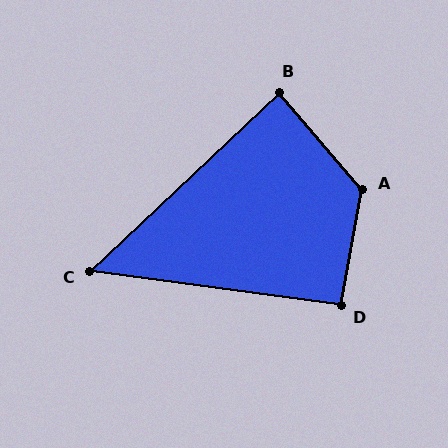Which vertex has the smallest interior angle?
C, at approximately 51 degrees.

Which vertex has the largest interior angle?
A, at approximately 129 degrees.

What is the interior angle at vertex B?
Approximately 87 degrees (approximately right).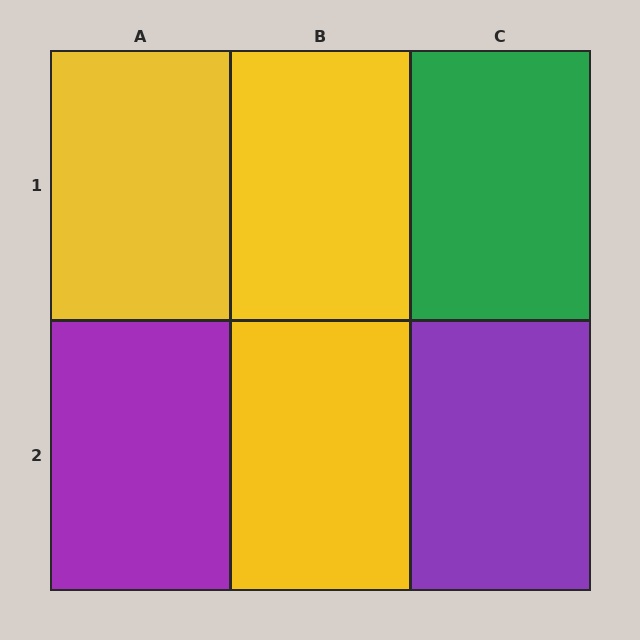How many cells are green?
1 cell is green.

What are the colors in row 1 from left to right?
Yellow, yellow, green.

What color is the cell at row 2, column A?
Purple.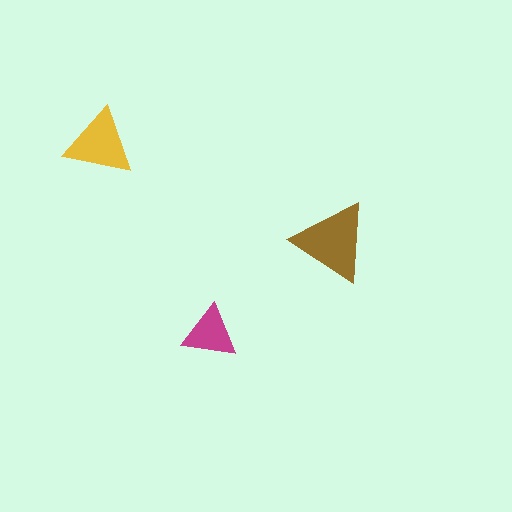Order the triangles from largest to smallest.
the brown one, the yellow one, the magenta one.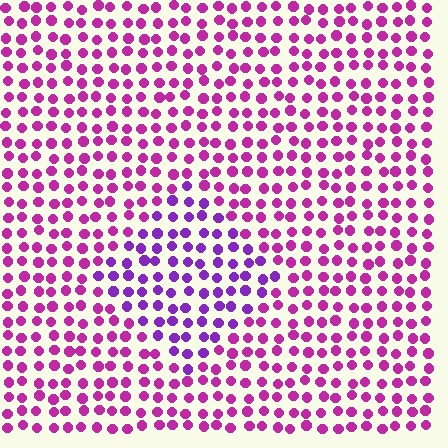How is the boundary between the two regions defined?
The boundary is defined purely by a slight shift in hue (about 33 degrees). Spacing, size, and orientation are identical on both sides.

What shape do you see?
I see a diamond.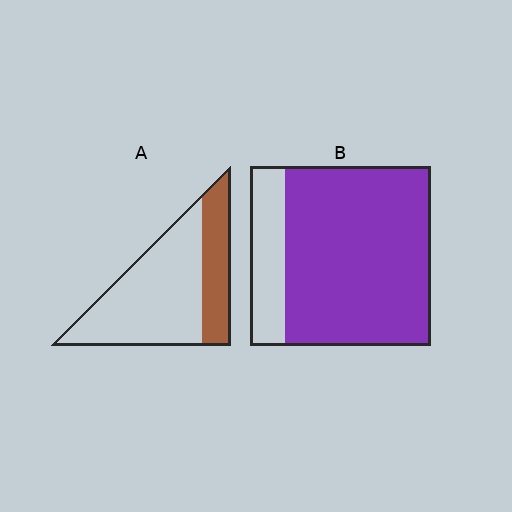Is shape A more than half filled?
No.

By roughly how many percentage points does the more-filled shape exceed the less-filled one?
By roughly 50 percentage points (B over A).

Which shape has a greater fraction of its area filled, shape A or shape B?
Shape B.